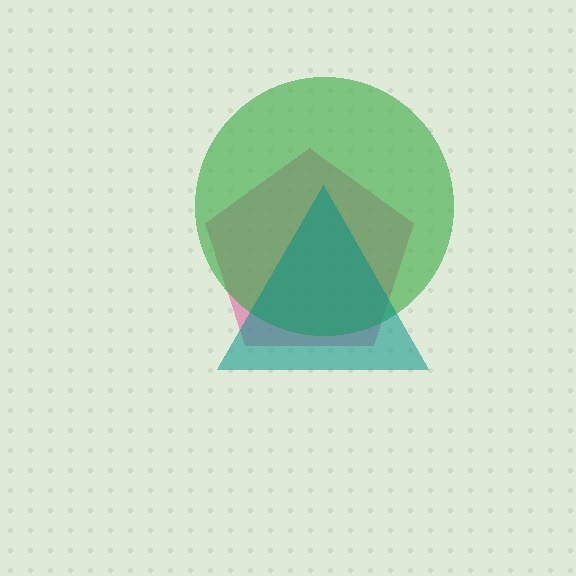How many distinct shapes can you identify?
There are 3 distinct shapes: a pink pentagon, a green circle, a teal triangle.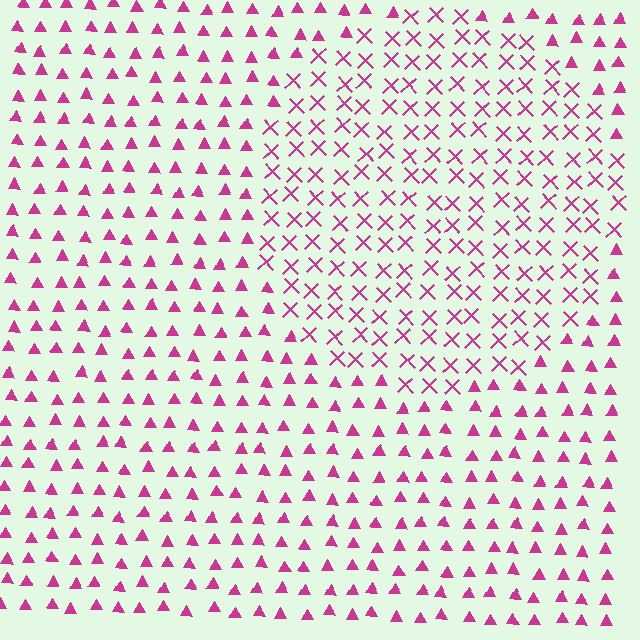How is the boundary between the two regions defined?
The boundary is defined by a change in element shape: X marks inside vs. triangles outside. All elements share the same color and spacing.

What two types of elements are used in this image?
The image uses X marks inside the circle region and triangles outside it.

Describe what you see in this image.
The image is filled with small magenta elements arranged in a uniform grid. A circle-shaped region contains X marks, while the surrounding area contains triangles. The boundary is defined purely by the change in element shape.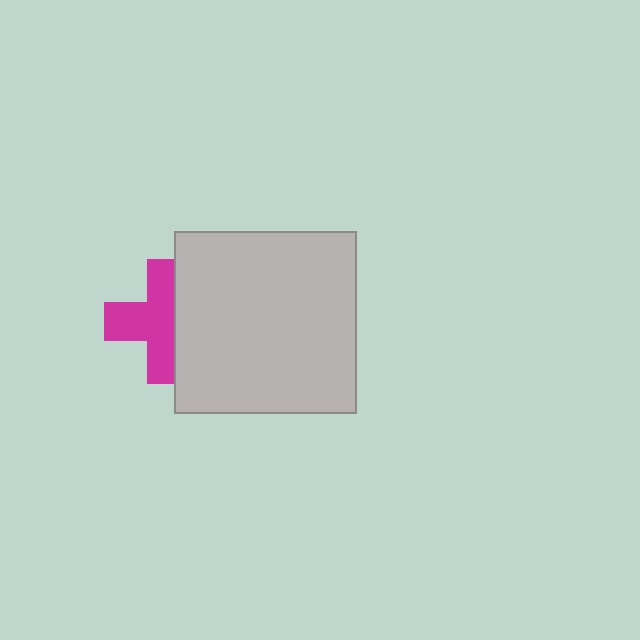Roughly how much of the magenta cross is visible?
About half of it is visible (roughly 61%).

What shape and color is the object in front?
The object in front is a light gray square.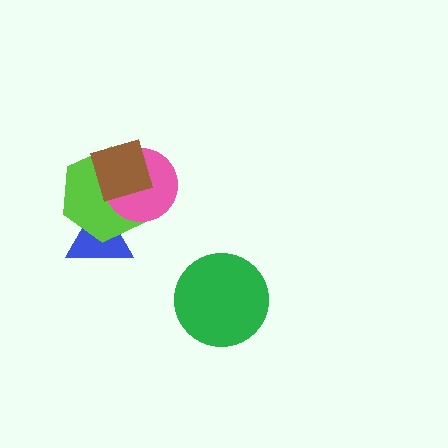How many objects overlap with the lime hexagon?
3 objects overlap with the lime hexagon.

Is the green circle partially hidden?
No, no other shape covers it.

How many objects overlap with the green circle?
0 objects overlap with the green circle.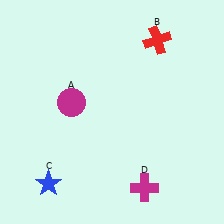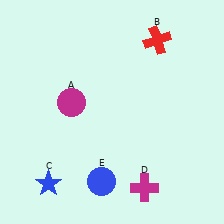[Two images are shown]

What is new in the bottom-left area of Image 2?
A blue circle (E) was added in the bottom-left area of Image 2.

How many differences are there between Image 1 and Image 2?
There is 1 difference between the two images.